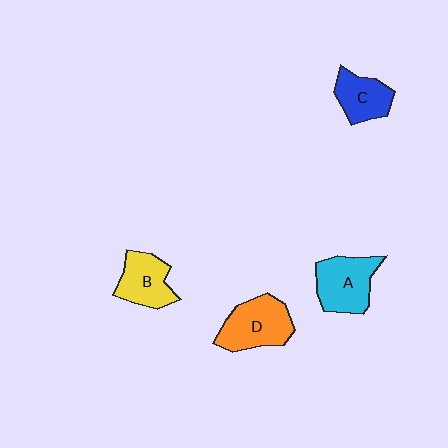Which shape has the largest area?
Shape D (orange).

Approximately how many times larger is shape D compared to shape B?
Approximately 1.3 times.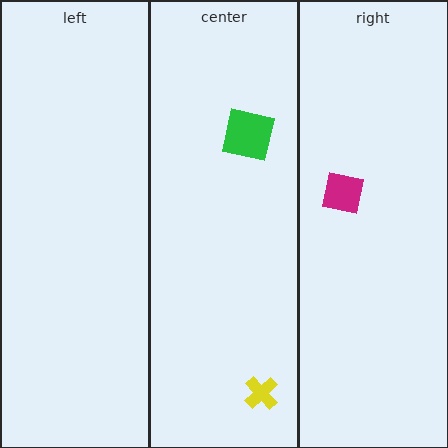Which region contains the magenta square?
The right region.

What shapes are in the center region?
The green square, the yellow cross.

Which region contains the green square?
The center region.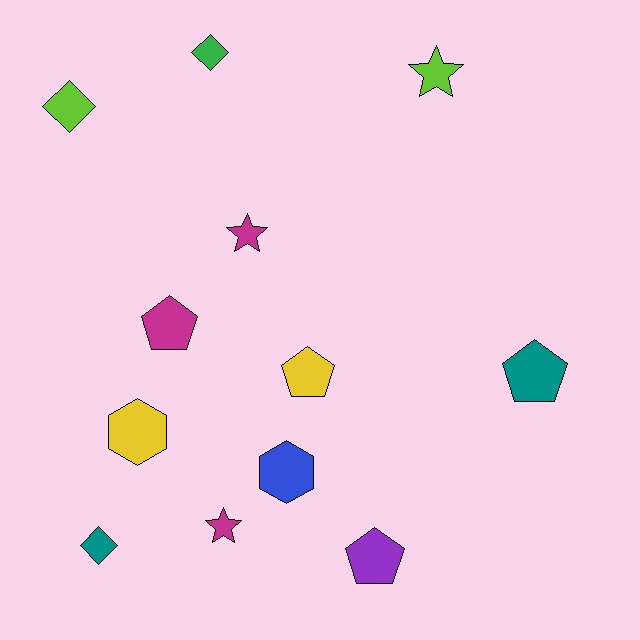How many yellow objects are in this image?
There are 2 yellow objects.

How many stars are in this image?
There are 3 stars.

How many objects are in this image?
There are 12 objects.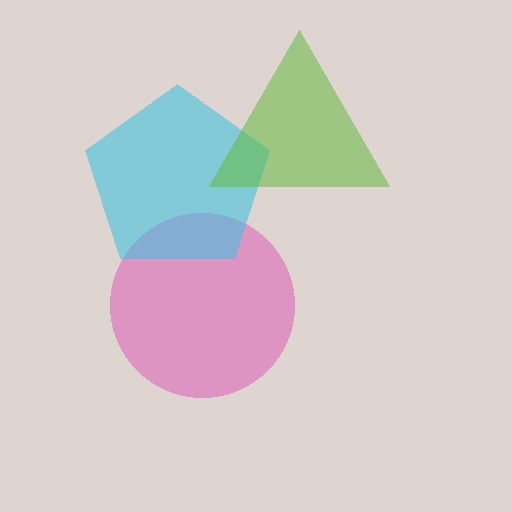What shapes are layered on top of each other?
The layered shapes are: a pink circle, a cyan pentagon, a lime triangle.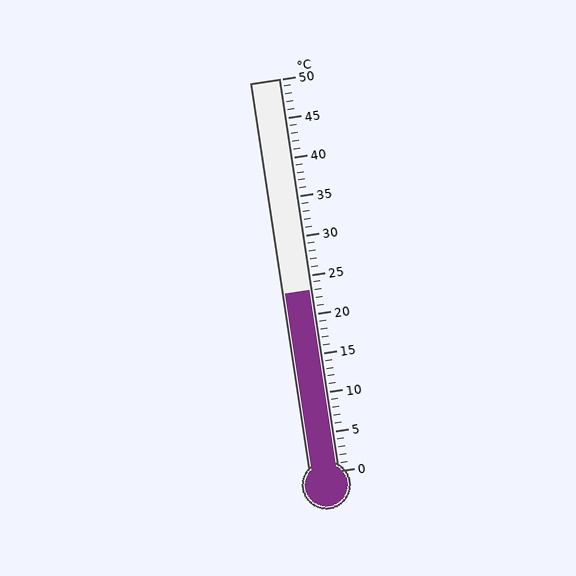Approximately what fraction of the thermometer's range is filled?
The thermometer is filled to approximately 45% of its range.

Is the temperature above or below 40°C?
The temperature is below 40°C.